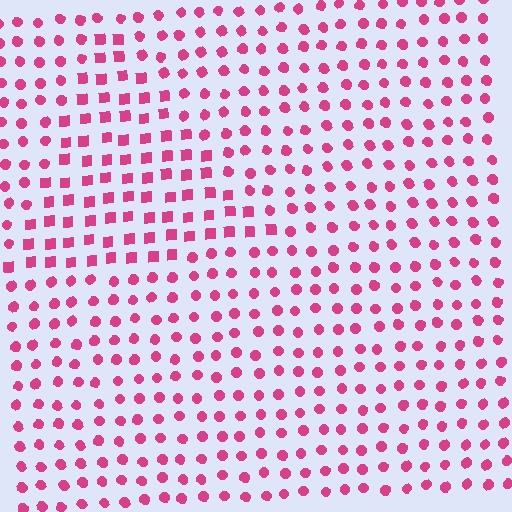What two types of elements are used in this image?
The image uses squares inside the triangle region and circles outside it.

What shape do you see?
I see a triangle.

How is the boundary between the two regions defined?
The boundary is defined by a change in element shape: squares inside vs. circles outside. All elements share the same color and spacing.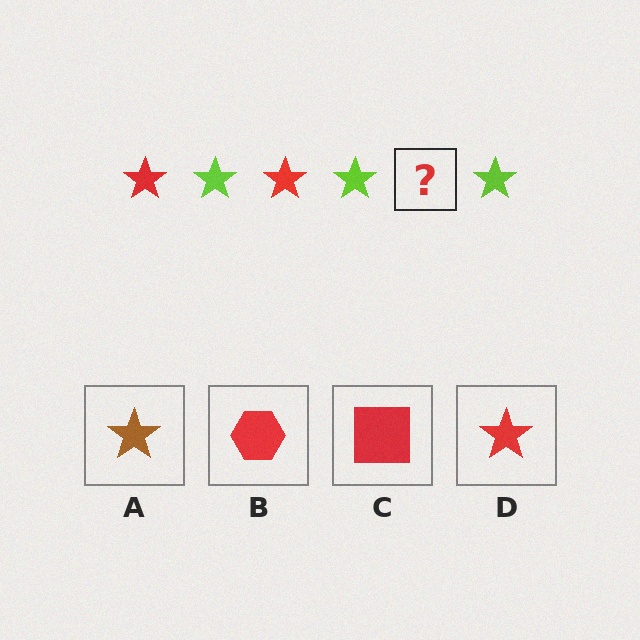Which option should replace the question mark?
Option D.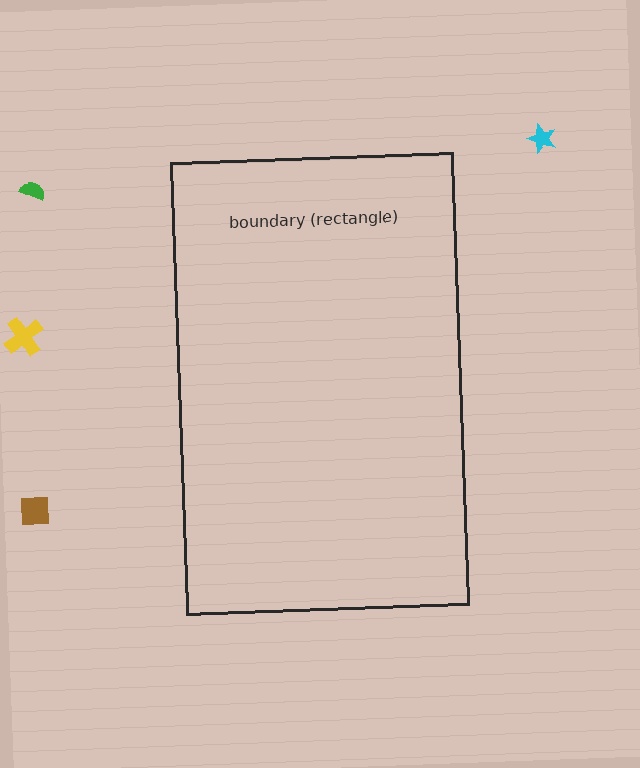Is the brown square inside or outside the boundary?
Outside.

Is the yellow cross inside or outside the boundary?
Outside.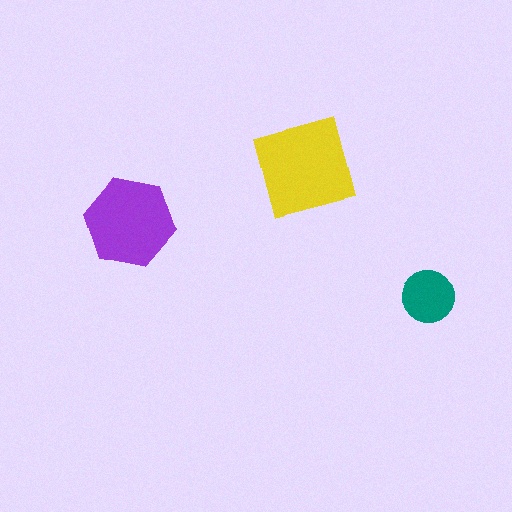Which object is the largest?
The yellow square.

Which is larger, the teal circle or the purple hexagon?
The purple hexagon.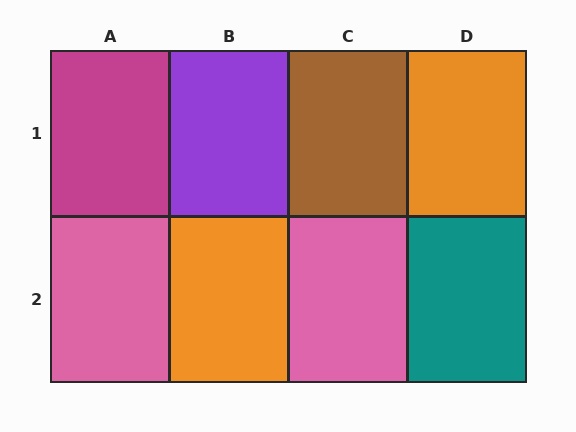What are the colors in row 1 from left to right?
Magenta, purple, brown, orange.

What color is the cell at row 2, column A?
Pink.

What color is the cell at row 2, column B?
Orange.